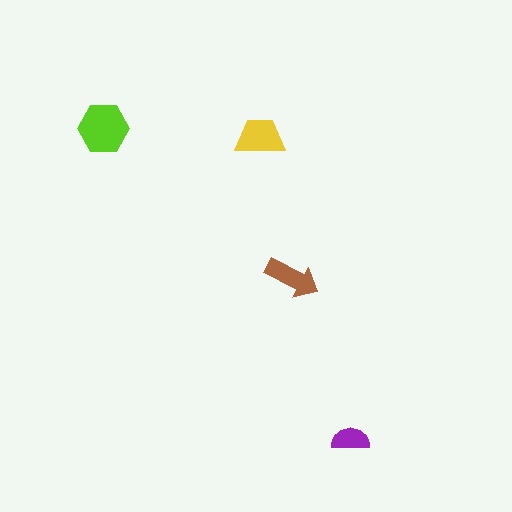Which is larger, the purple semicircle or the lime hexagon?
The lime hexagon.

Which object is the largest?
The lime hexagon.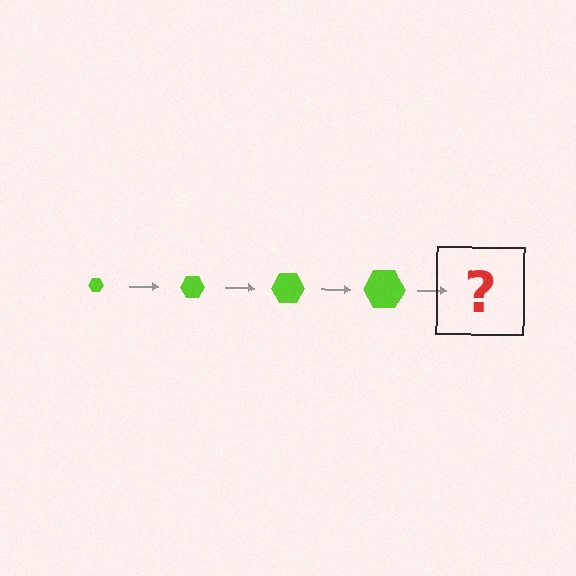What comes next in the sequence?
The next element should be a lime hexagon, larger than the previous one.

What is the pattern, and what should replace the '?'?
The pattern is that the hexagon gets progressively larger each step. The '?' should be a lime hexagon, larger than the previous one.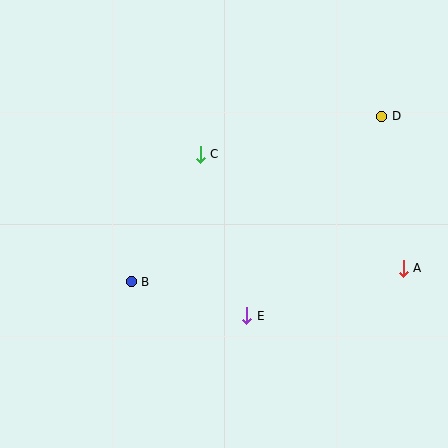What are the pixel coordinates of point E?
Point E is at (247, 316).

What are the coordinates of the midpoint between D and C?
The midpoint between D and C is at (291, 135).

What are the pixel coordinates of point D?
Point D is at (382, 116).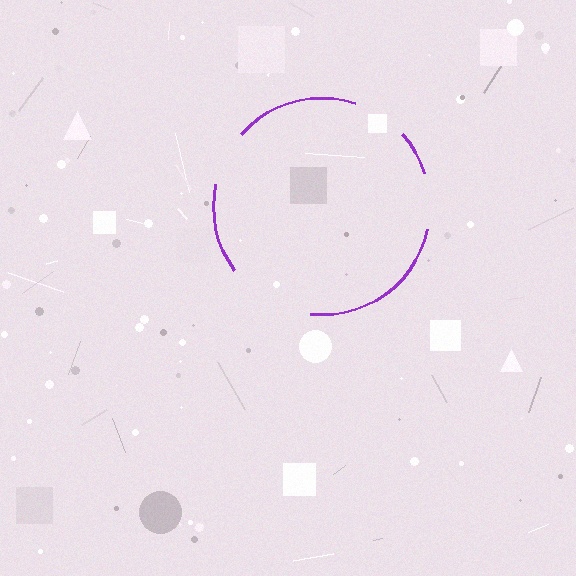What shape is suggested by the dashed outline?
The dashed outline suggests a circle.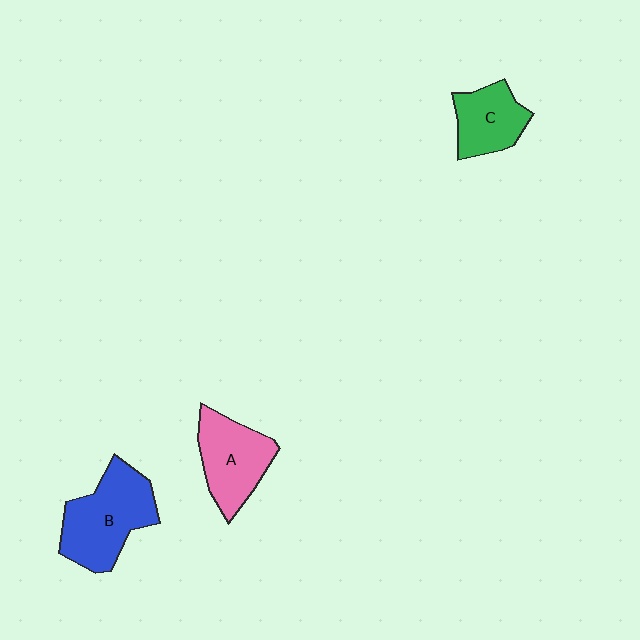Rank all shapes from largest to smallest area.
From largest to smallest: B (blue), A (pink), C (green).